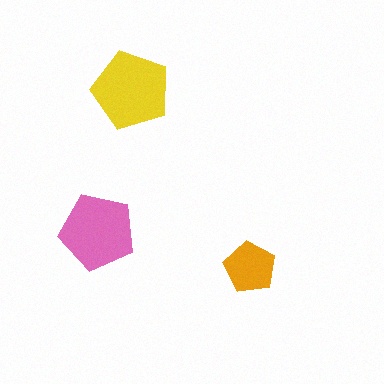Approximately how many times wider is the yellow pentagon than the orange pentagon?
About 1.5 times wider.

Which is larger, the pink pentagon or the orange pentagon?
The pink one.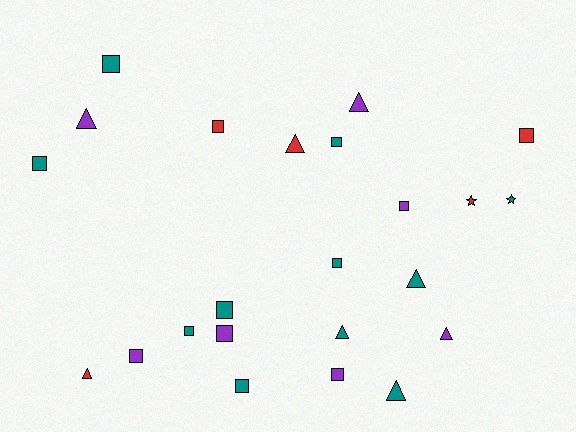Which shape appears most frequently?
Square, with 13 objects.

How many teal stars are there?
There is 1 teal star.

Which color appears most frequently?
Teal, with 11 objects.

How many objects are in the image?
There are 23 objects.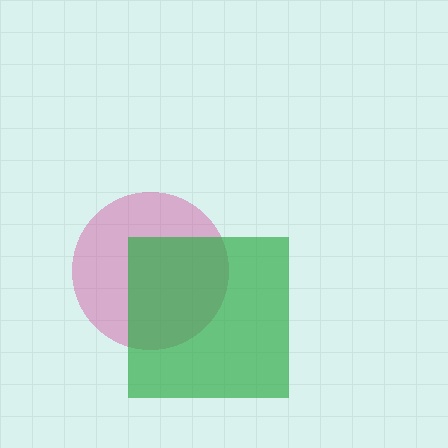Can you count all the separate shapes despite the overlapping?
Yes, there are 2 separate shapes.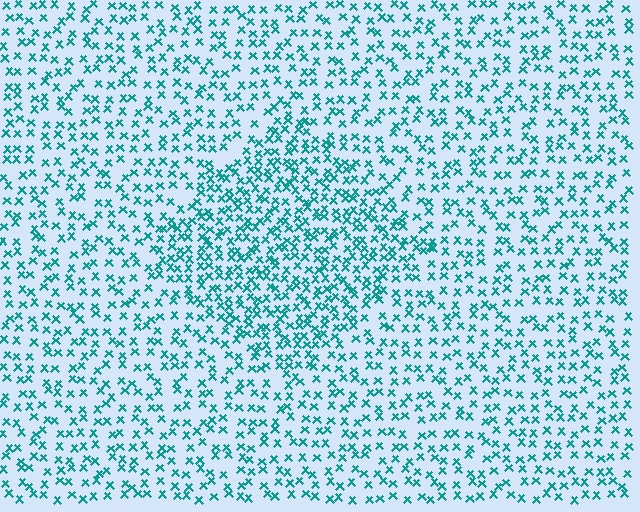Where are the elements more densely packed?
The elements are more densely packed inside the diamond boundary.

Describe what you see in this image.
The image contains small teal elements arranged at two different densities. A diamond-shaped region is visible where the elements are more densely packed than the surrounding area.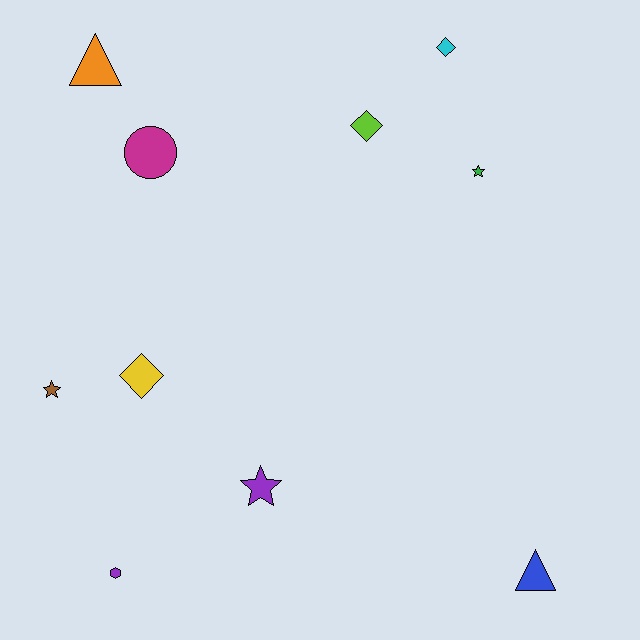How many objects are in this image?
There are 10 objects.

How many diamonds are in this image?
There are 3 diamonds.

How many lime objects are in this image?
There is 1 lime object.